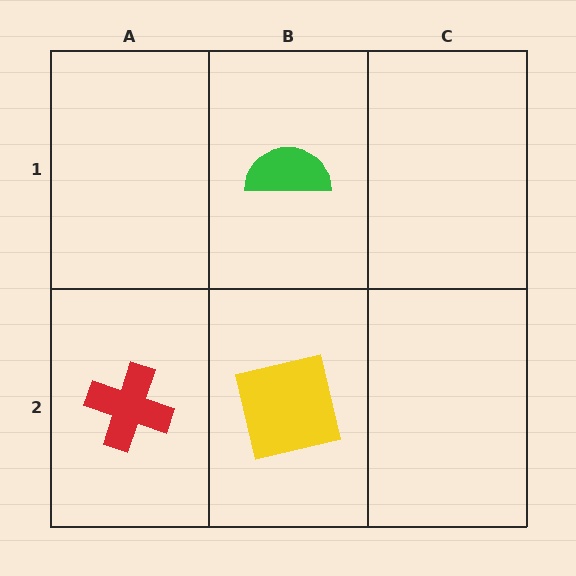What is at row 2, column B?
A yellow square.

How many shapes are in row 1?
1 shape.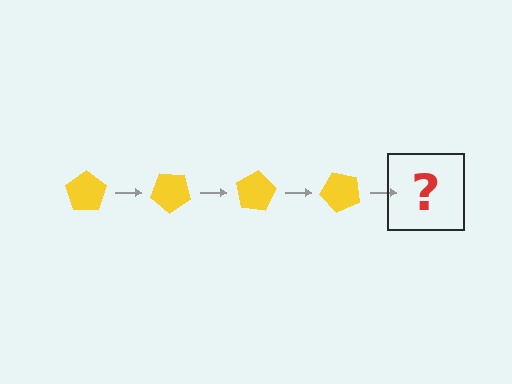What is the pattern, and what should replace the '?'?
The pattern is that the pentagon rotates 40 degrees each step. The '?' should be a yellow pentagon rotated 160 degrees.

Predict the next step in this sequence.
The next step is a yellow pentagon rotated 160 degrees.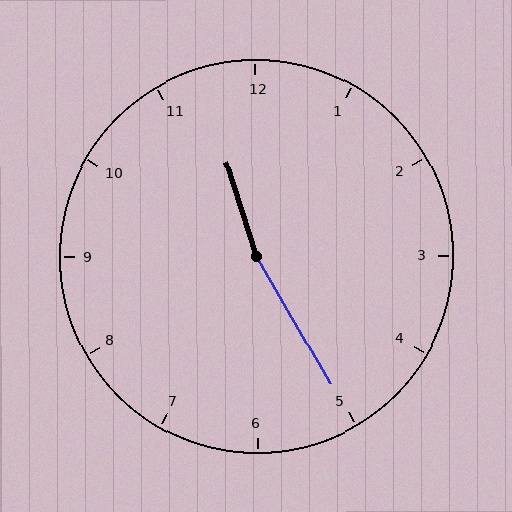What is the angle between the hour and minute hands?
Approximately 168 degrees.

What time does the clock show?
11:25.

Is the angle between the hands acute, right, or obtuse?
It is obtuse.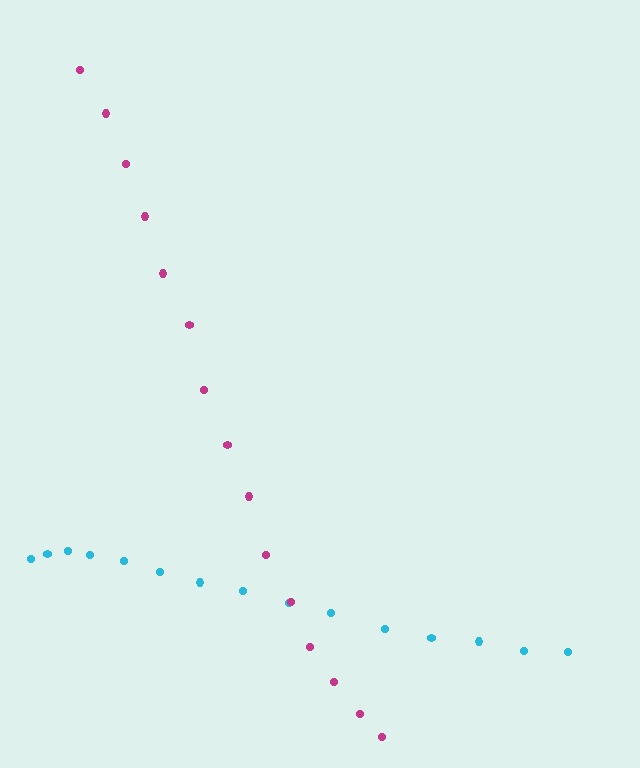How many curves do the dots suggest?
There are 2 distinct paths.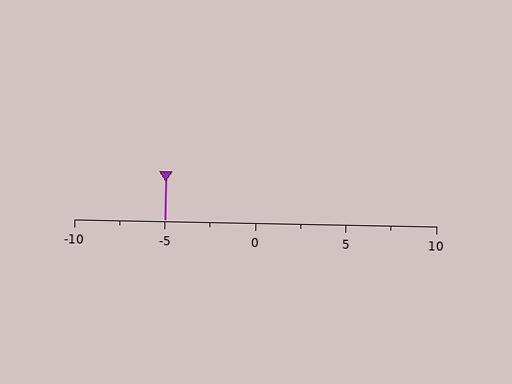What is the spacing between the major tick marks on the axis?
The major ticks are spaced 5 apart.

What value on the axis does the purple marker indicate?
The marker indicates approximately -5.